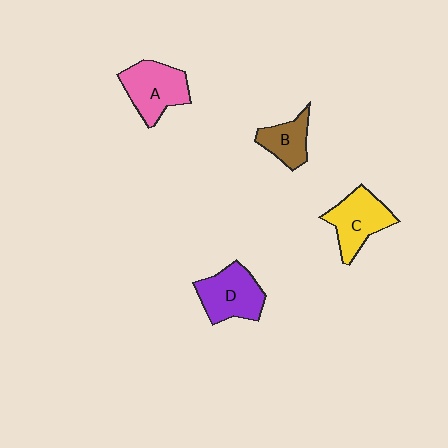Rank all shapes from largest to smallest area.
From largest to smallest: A (pink), D (purple), C (yellow), B (brown).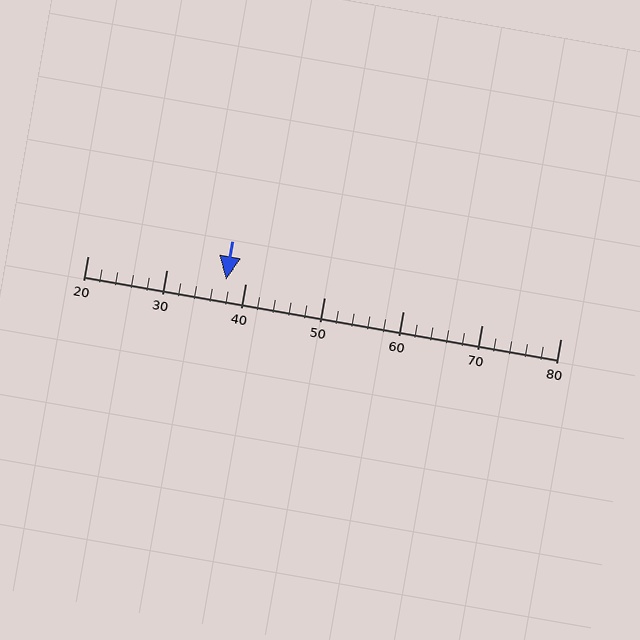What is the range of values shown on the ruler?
The ruler shows values from 20 to 80.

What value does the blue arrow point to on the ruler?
The blue arrow points to approximately 38.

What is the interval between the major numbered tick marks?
The major tick marks are spaced 10 units apart.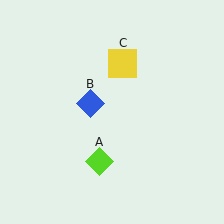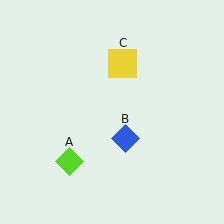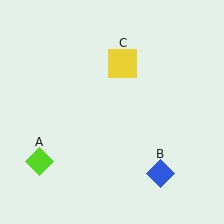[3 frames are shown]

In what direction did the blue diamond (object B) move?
The blue diamond (object B) moved down and to the right.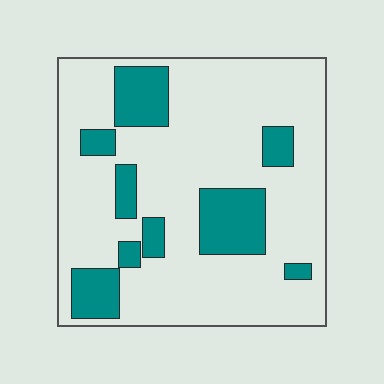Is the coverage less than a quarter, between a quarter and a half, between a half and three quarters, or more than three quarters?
Less than a quarter.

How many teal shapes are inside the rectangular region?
9.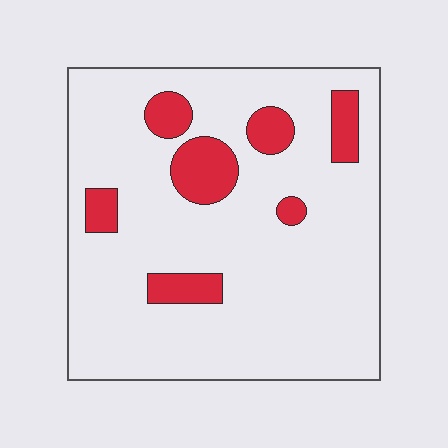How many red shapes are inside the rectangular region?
7.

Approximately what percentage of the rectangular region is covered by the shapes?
Approximately 15%.